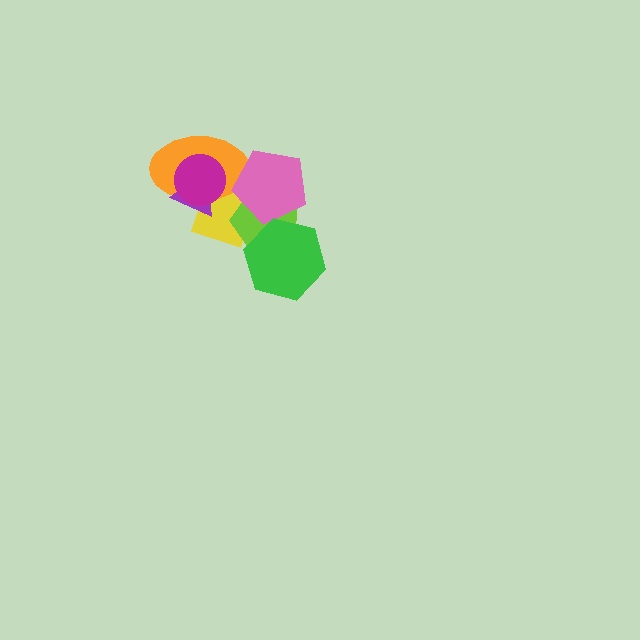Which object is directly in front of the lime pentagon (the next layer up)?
The pink pentagon is directly in front of the lime pentagon.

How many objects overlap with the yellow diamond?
5 objects overlap with the yellow diamond.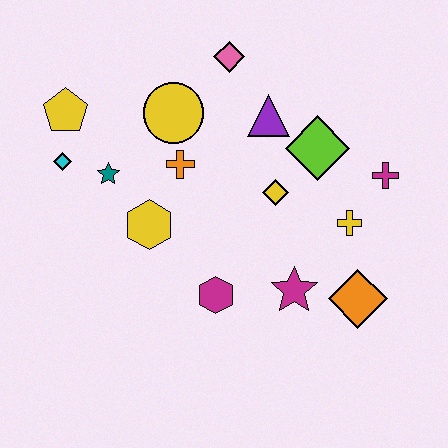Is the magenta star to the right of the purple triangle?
Yes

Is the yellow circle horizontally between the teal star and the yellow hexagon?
No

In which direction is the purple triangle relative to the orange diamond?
The purple triangle is above the orange diamond.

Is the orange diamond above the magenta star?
No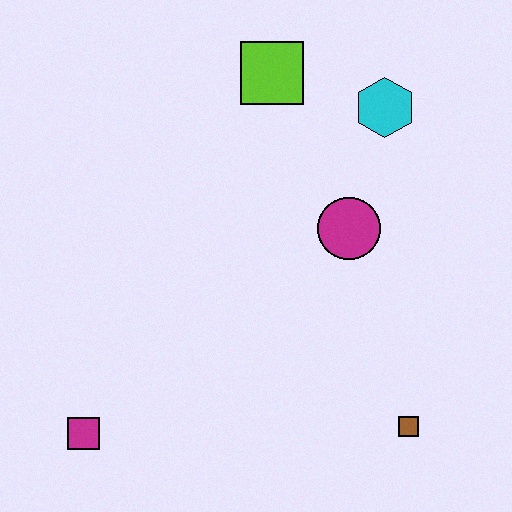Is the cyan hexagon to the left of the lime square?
No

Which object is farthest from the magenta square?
The cyan hexagon is farthest from the magenta square.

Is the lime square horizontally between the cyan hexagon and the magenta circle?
No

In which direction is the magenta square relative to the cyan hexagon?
The magenta square is below the cyan hexagon.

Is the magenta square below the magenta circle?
Yes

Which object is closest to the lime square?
The cyan hexagon is closest to the lime square.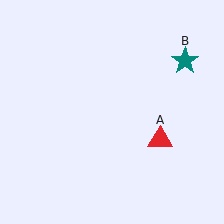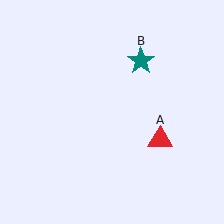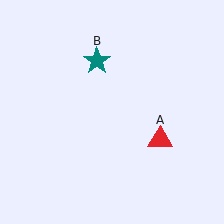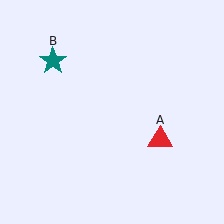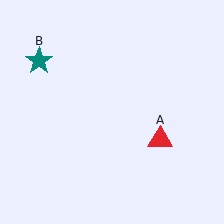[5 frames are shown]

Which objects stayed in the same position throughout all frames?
Red triangle (object A) remained stationary.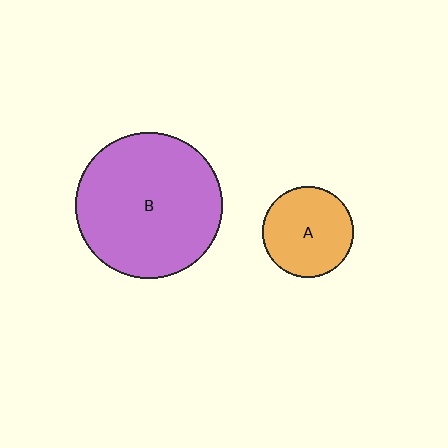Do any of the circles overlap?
No, none of the circles overlap.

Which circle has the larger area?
Circle B (purple).